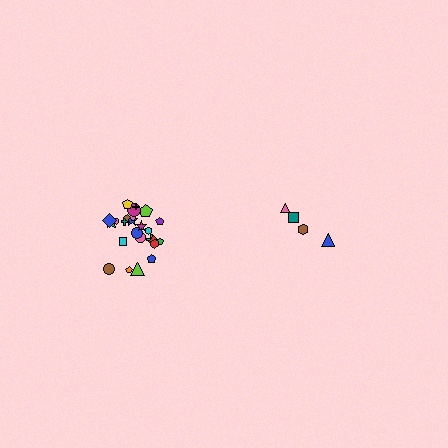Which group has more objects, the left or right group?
The left group.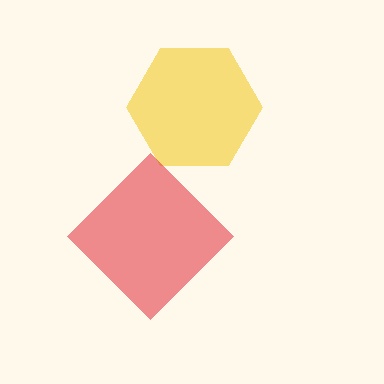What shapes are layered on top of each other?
The layered shapes are: a yellow hexagon, a red diamond.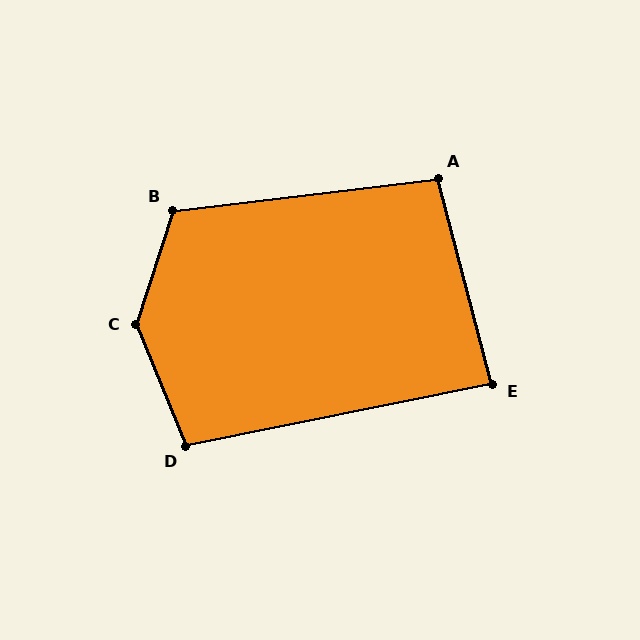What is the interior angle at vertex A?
Approximately 98 degrees (obtuse).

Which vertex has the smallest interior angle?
E, at approximately 87 degrees.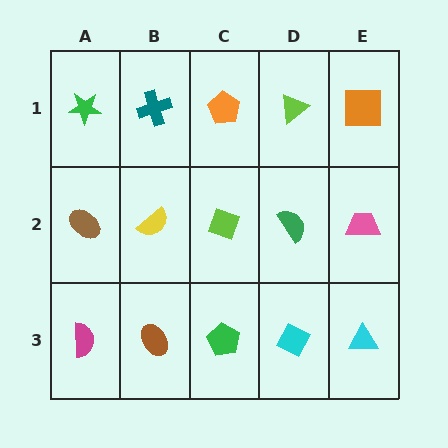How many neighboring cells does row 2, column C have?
4.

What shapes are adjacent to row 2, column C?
An orange pentagon (row 1, column C), a green pentagon (row 3, column C), a yellow semicircle (row 2, column B), a green semicircle (row 2, column D).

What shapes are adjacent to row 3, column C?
A lime diamond (row 2, column C), a brown ellipse (row 3, column B), a cyan diamond (row 3, column D).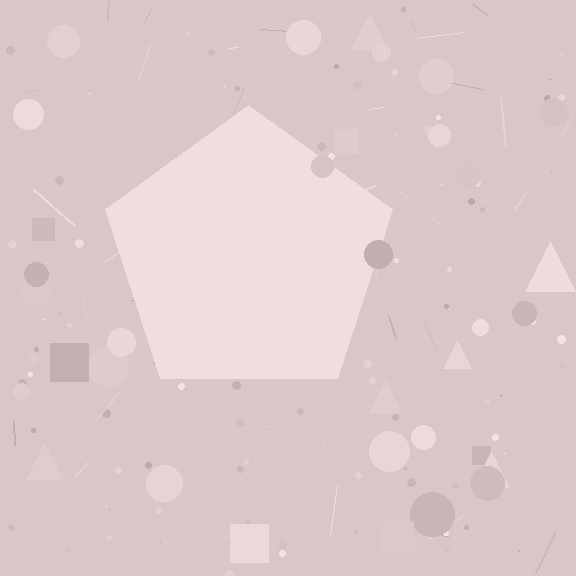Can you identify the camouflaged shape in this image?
The camouflaged shape is a pentagon.